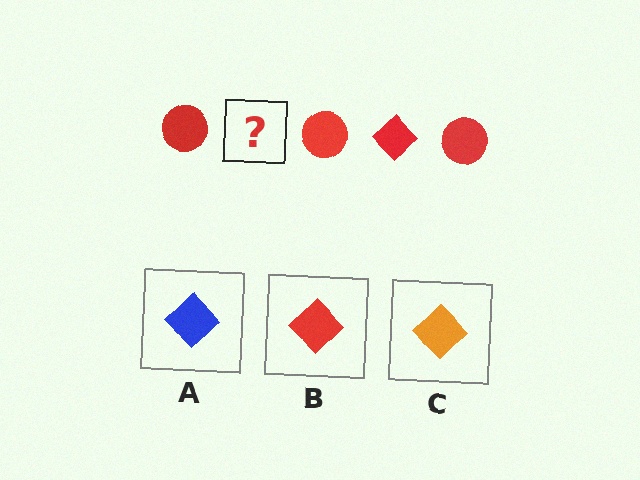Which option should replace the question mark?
Option B.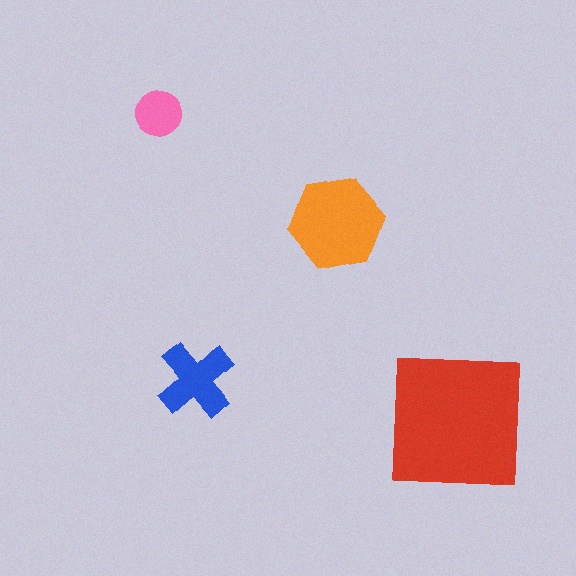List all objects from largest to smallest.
The red square, the orange hexagon, the blue cross, the pink circle.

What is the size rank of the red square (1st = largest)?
1st.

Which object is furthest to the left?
The pink circle is leftmost.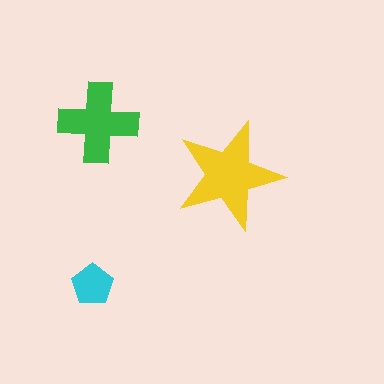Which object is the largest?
The yellow star.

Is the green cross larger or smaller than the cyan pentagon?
Larger.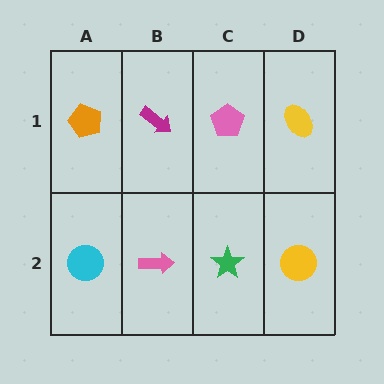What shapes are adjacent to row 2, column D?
A yellow ellipse (row 1, column D), a green star (row 2, column C).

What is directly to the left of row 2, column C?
A pink arrow.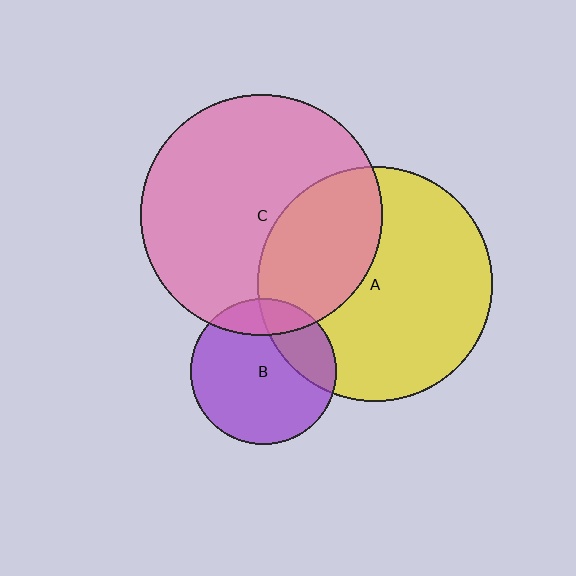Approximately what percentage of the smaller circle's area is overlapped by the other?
Approximately 15%.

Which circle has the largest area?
Circle C (pink).